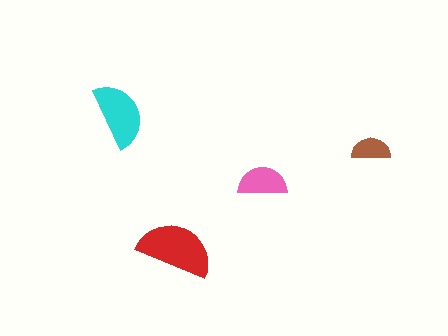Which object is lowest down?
The red semicircle is bottommost.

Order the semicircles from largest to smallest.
the red one, the cyan one, the pink one, the brown one.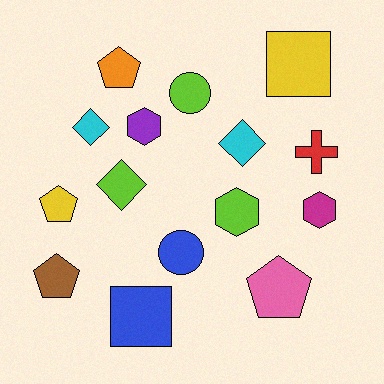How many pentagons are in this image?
There are 4 pentagons.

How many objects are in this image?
There are 15 objects.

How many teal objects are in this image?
There are no teal objects.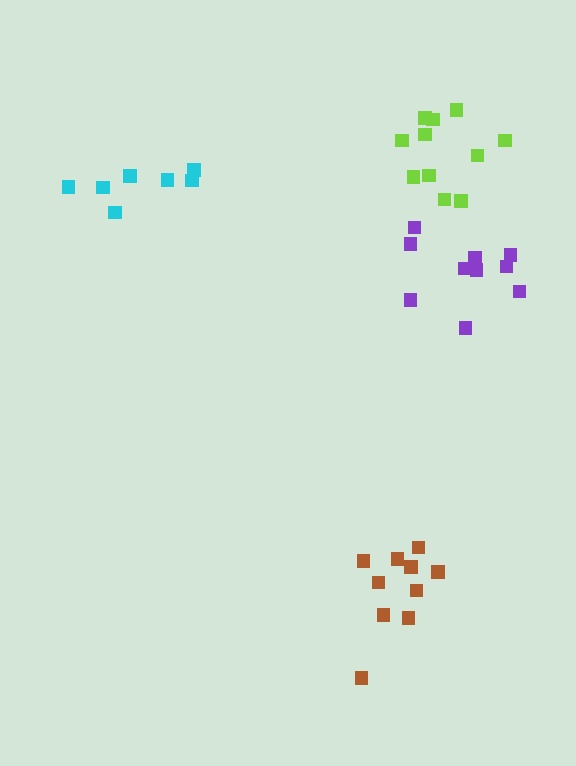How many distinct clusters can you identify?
There are 4 distinct clusters.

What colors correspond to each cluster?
The clusters are colored: brown, cyan, purple, lime.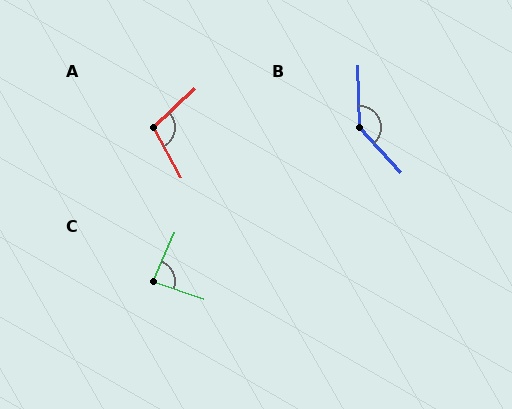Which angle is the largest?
B, at approximately 139 degrees.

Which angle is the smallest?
C, at approximately 85 degrees.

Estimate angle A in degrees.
Approximately 104 degrees.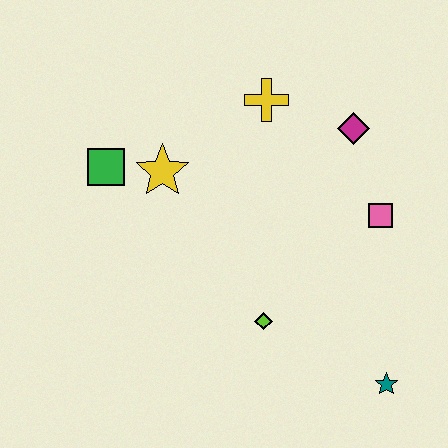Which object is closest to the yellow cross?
The magenta diamond is closest to the yellow cross.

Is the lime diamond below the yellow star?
Yes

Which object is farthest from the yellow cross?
The teal star is farthest from the yellow cross.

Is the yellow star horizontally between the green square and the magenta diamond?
Yes